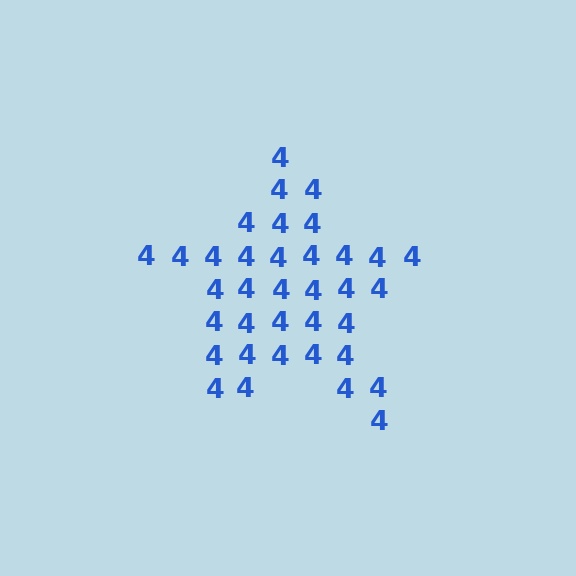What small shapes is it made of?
It is made of small digit 4's.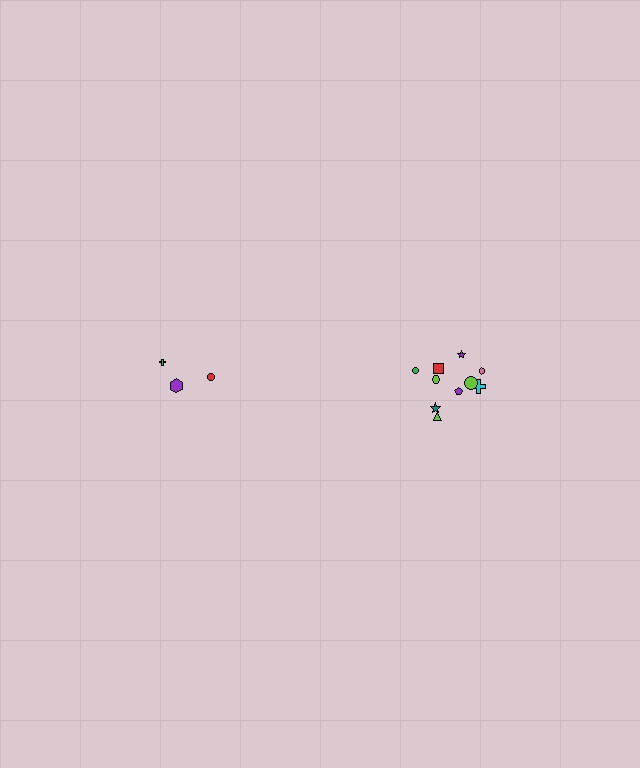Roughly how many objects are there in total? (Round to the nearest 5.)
Roughly 15 objects in total.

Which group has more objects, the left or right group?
The right group.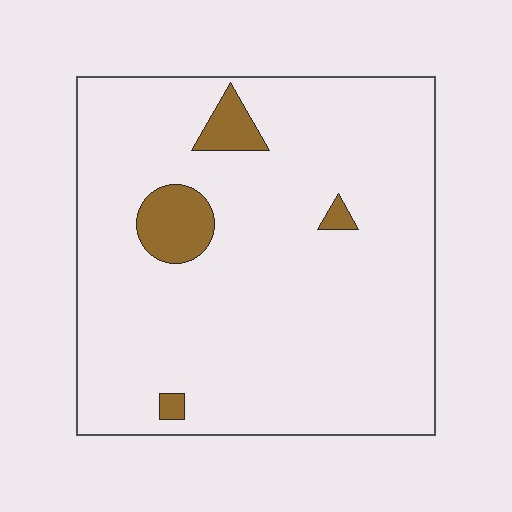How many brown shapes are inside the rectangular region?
4.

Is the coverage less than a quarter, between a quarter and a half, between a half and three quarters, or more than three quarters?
Less than a quarter.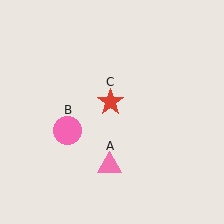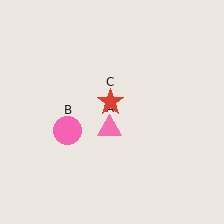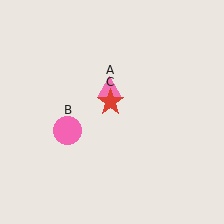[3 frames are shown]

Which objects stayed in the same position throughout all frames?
Pink circle (object B) and red star (object C) remained stationary.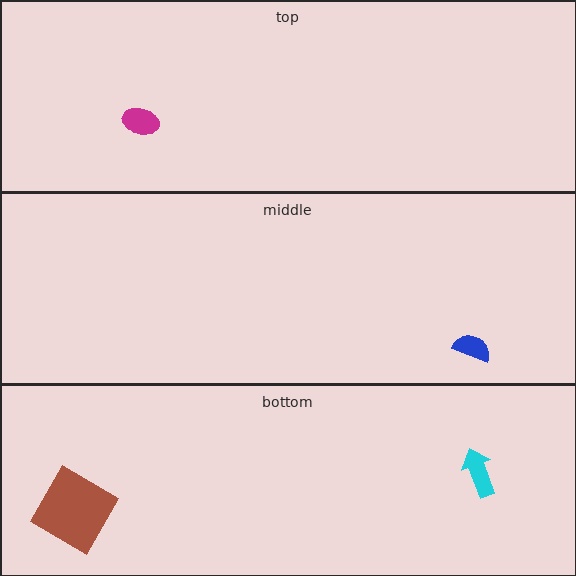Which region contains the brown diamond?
The bottom region.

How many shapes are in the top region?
1.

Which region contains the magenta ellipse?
The top region.